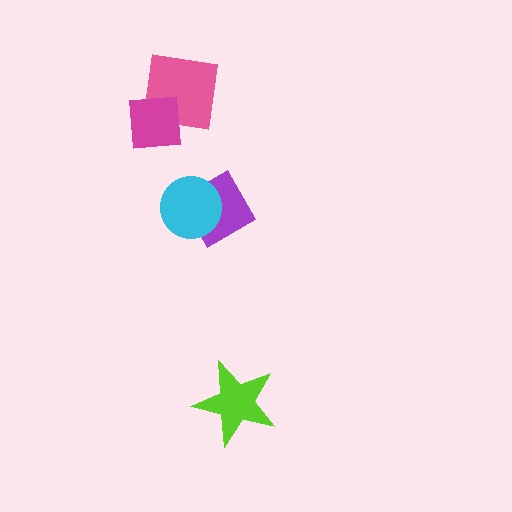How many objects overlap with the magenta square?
1 object overlaps with the magenta square.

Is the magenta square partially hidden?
No, no other shape covers it.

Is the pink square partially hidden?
Yes, it is partially covered by another shape.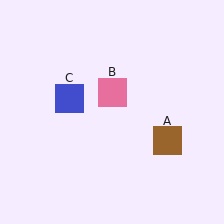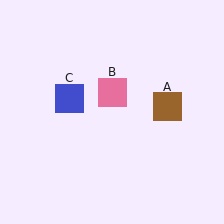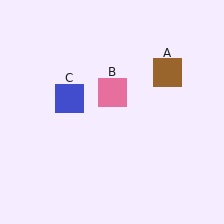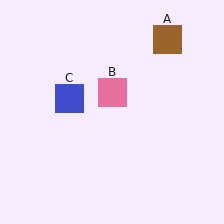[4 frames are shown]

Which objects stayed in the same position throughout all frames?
Pink square (object B) and blue square (object C) remained stationary.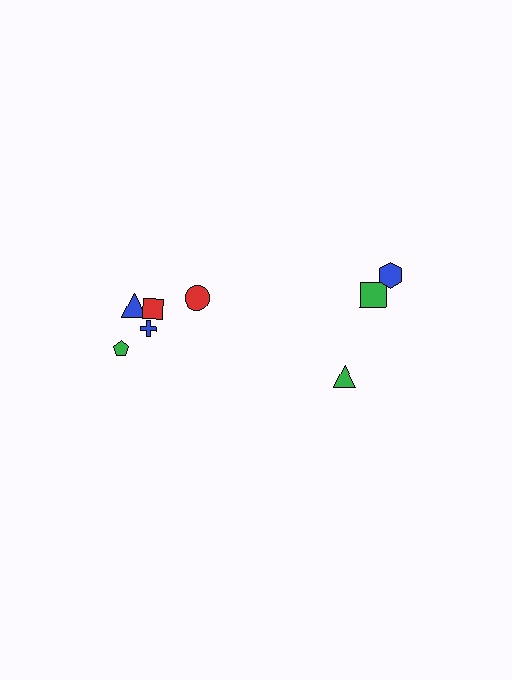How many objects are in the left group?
There are 5 objects.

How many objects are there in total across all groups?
There are 8 objects.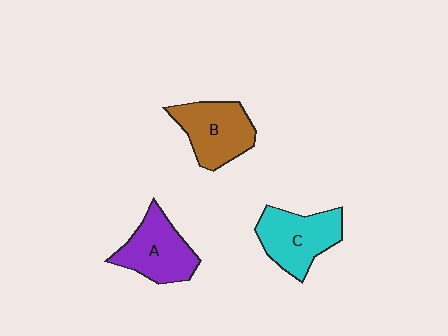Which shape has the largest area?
Shape C (cyan).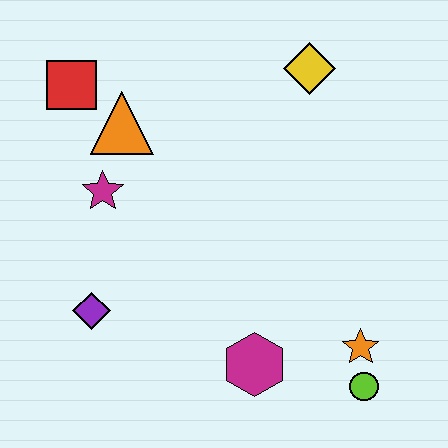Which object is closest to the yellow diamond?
The orange triangle is closest to the yellow diamond.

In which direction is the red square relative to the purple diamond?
The red square is above the purple diamond.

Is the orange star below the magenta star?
Yes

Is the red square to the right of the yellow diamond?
No